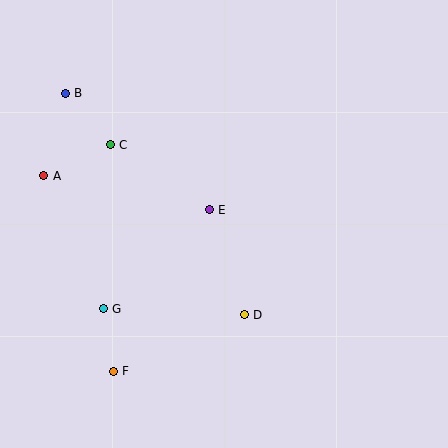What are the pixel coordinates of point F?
Point F is at (113, 371).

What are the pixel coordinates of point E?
Point E is at (209, 210).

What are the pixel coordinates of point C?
Point C is at (110, 145).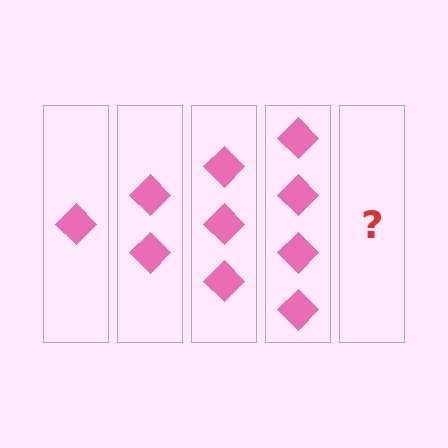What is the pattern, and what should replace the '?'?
The pattern is that each step adds one more diamond. The '?' should be 5 diamonds.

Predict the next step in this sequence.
The next step is 5 diamonds.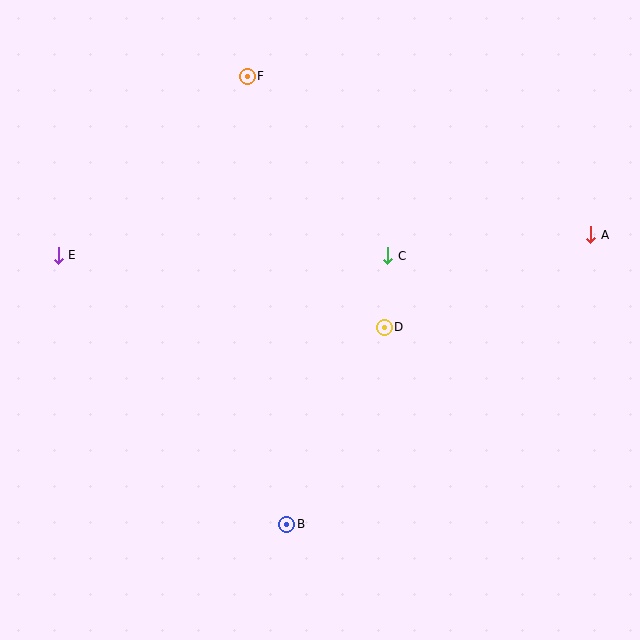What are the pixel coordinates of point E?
Point E is at (58, 255).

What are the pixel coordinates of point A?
Point A is at (591, 235).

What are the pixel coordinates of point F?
Point F is at (247, 76).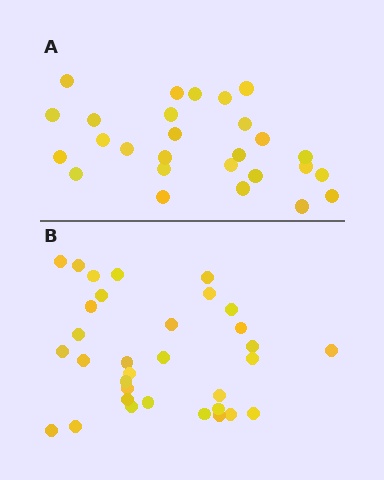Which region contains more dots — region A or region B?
Region B (the bottom region) has more dots.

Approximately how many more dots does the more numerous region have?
Region B has about 6 more dots than region A.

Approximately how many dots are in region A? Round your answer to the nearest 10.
About 30 dots. (The exact count is 27, which rounds to 30.)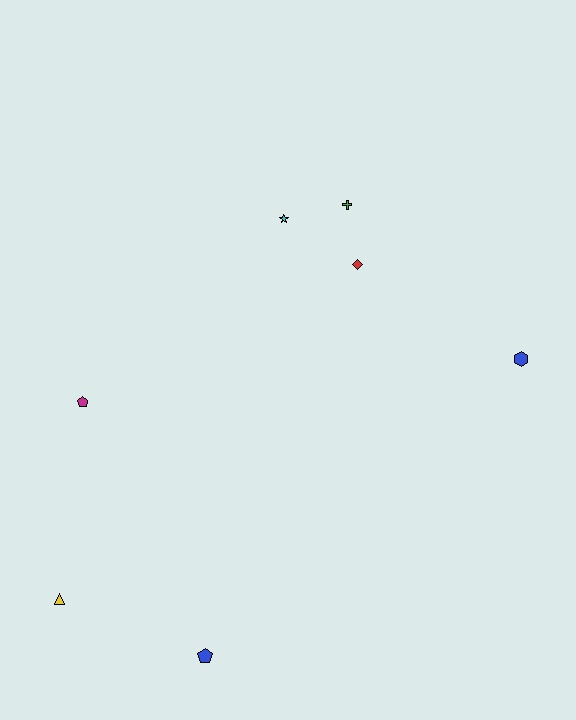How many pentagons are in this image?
There are 2 pentagons.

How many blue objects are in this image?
There are 2 blue objects.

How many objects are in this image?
There are 7 objects.